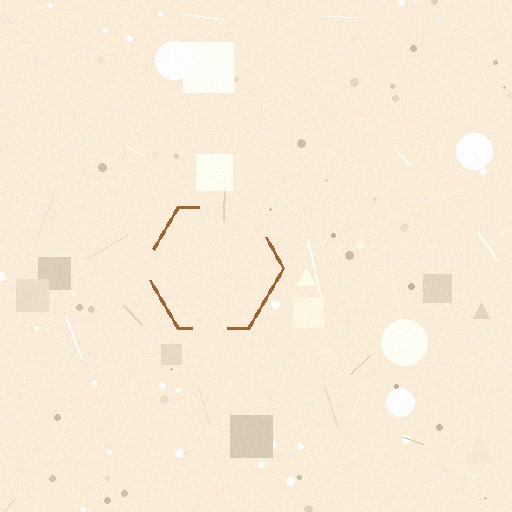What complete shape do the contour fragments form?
The contour fragments form a hexagon.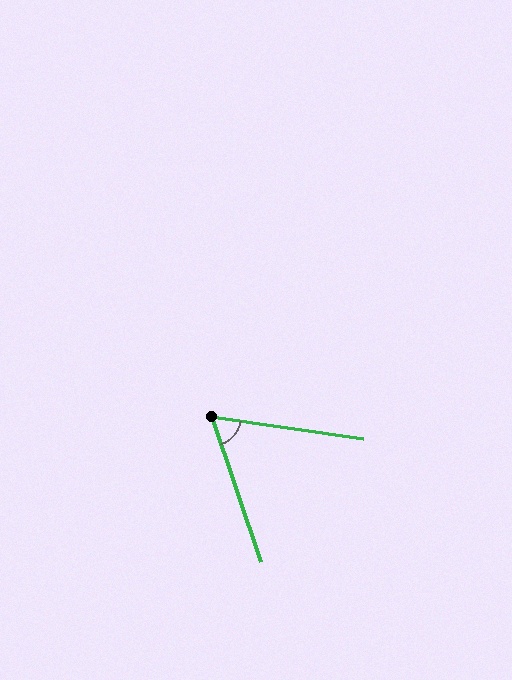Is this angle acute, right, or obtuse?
It is acute.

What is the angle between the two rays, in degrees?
Approximately 63 degrees.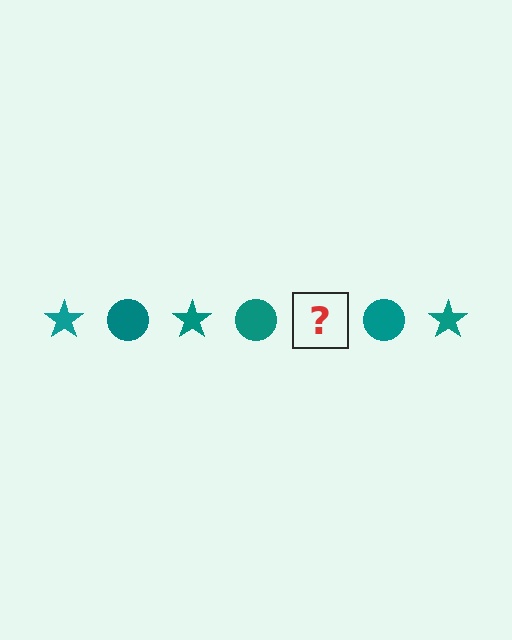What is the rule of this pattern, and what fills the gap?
The rule is that the pattern cycles through star, circle shapes in teal. The gap should be filled with a teal star.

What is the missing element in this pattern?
The missing element is a teal star.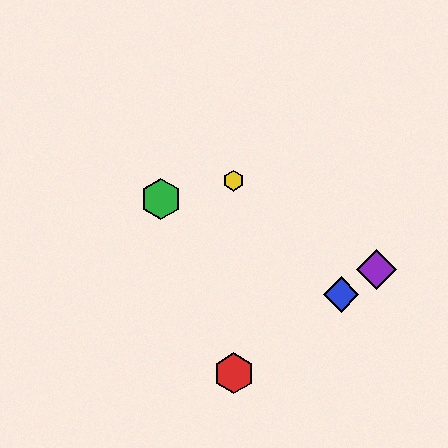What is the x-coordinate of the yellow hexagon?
The yellow hexagon is at x≈234.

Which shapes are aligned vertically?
The red hexagon, the yellow hexagon are aligned vertically.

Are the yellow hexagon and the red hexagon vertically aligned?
Yes, both are at x≈234.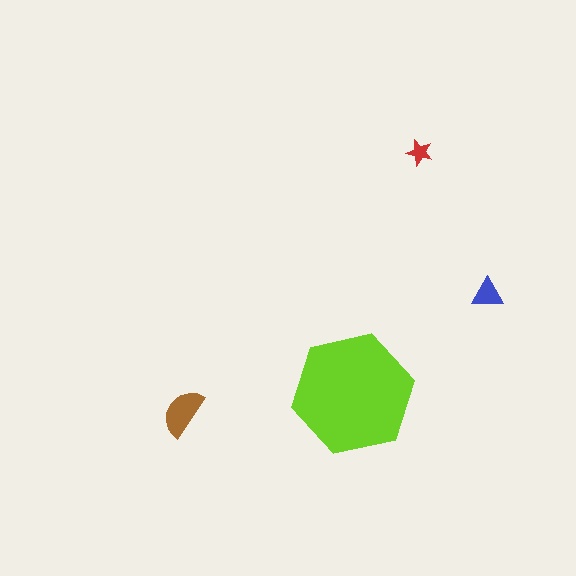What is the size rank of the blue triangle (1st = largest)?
3rd.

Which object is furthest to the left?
The brown semicircle is leftmost.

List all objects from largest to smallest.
The lime hexagon, the brown semicircle, the blue triangle, the red star.